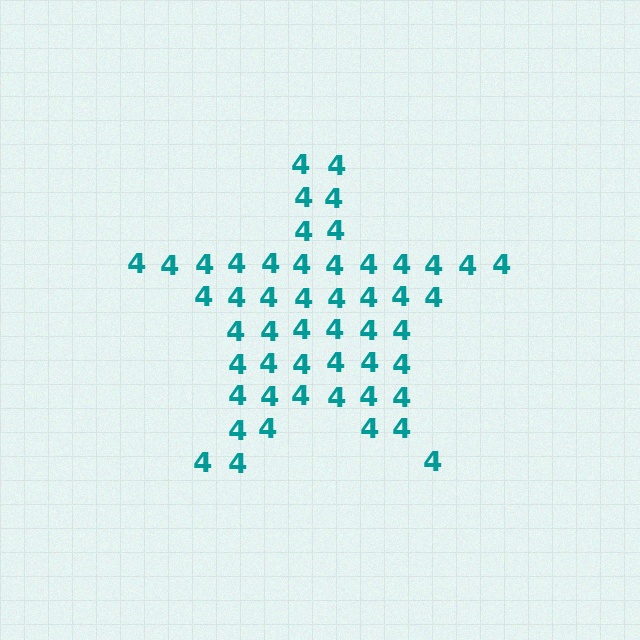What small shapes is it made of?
It is made of small digit 4's.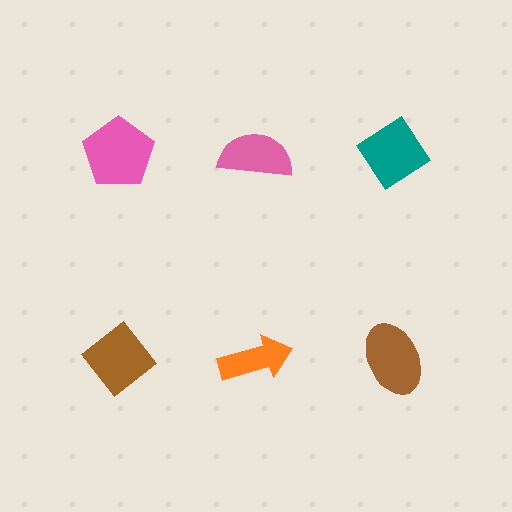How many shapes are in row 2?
3 shapes.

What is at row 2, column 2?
An orange arrow.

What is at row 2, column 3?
A brown ellipse.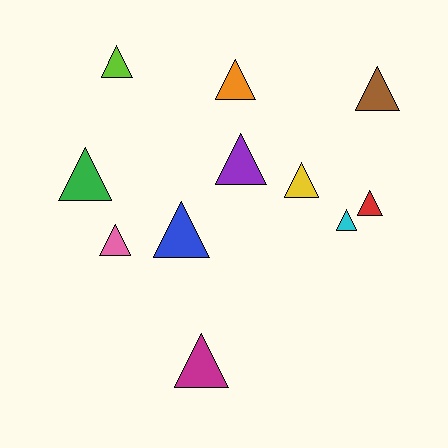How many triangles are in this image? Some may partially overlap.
There are 11 triangles.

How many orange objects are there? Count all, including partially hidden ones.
There is 1 orange object.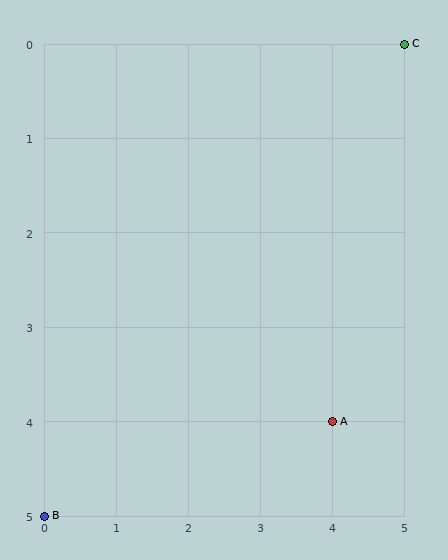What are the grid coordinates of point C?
Point C is at grid coordinates (5, 0).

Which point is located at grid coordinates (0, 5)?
Point B is at (0, 5).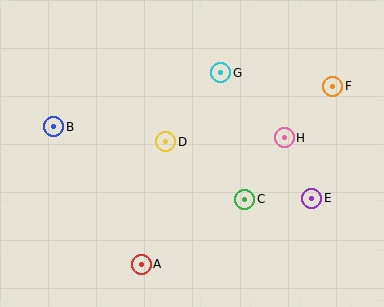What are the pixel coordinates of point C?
Point C is at (245, 199).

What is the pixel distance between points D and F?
The distance between D and F is 176 pixels.